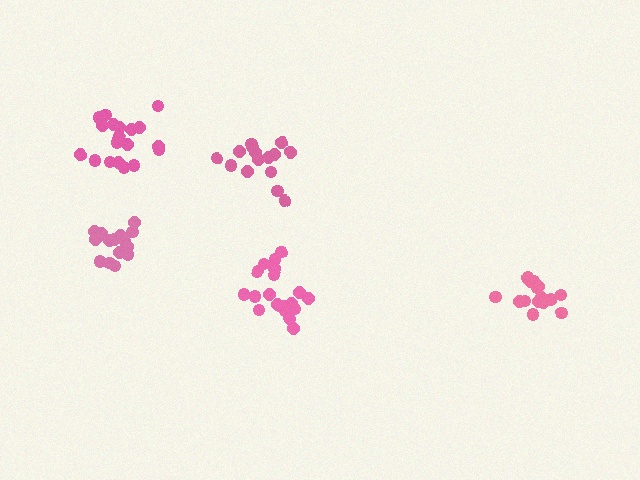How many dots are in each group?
Group 1: 15 dots, Group 2: 20 dots, Group 3: 16 dots, Group 4: 21 dots, Group 5: 15 dots (87 total).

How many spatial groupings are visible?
There are 5 spatial groupings.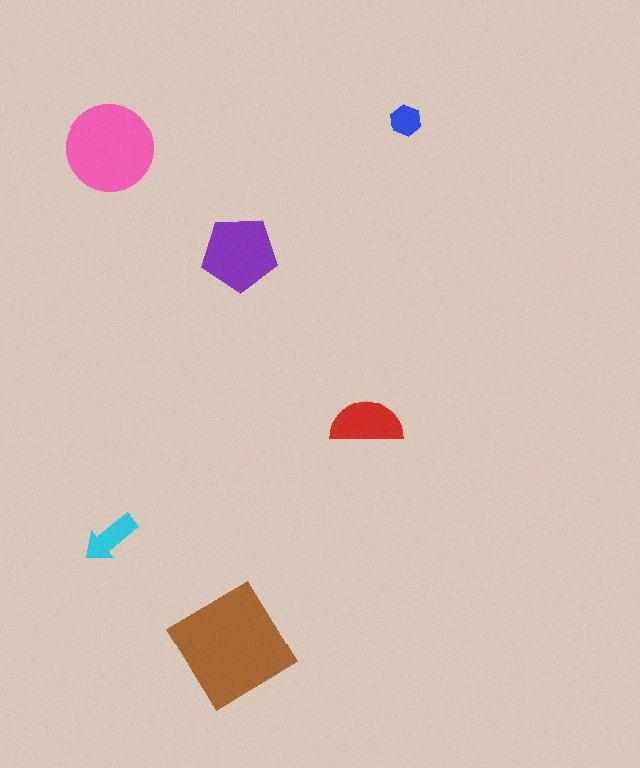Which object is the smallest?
The blue hexagon.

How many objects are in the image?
There are 6 objects in the image.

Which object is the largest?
The brown diamond.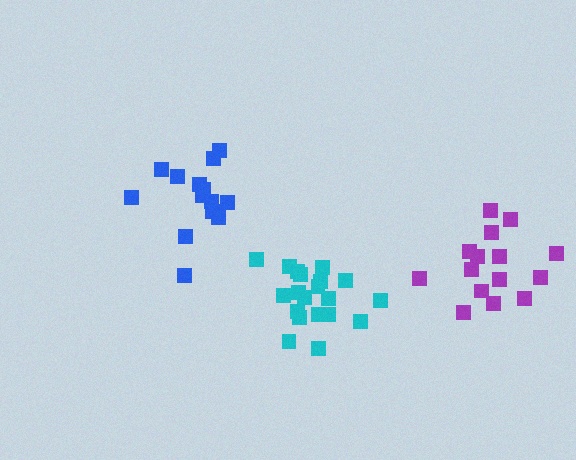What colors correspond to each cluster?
The clusters are colored: cyan, purple, blue.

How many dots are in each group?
Group 1: 20 dots, Group 2: 15 dots, Group 3: 14 dots (49 total).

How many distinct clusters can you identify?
There are 3 distinct clusters.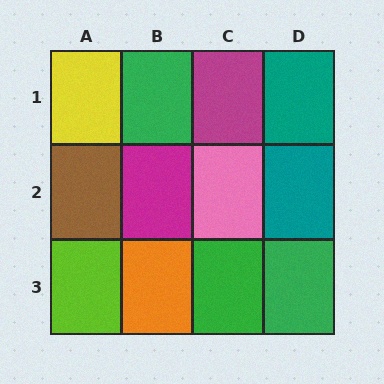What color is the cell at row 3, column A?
Lime.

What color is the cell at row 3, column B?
Orange.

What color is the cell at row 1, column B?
Green.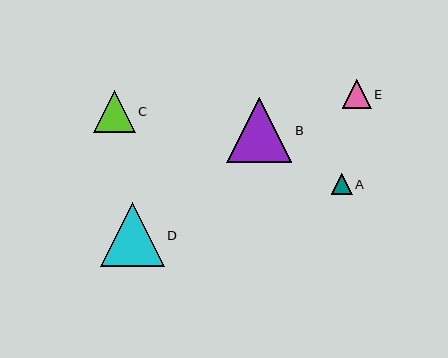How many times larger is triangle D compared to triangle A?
Triangle D is approximately 3.0 times the size of triangle A.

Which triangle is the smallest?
Triangle A is the smallest with a size of approximately 21 pixels.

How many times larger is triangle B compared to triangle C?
Triangle B is approximately 1.6 times the size of triangle C.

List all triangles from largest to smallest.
From largest to smallest: B, D, C, E, A.